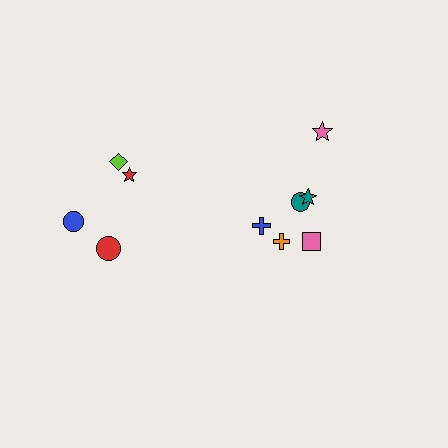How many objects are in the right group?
There are 6 objects.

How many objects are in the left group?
There are 4 objects.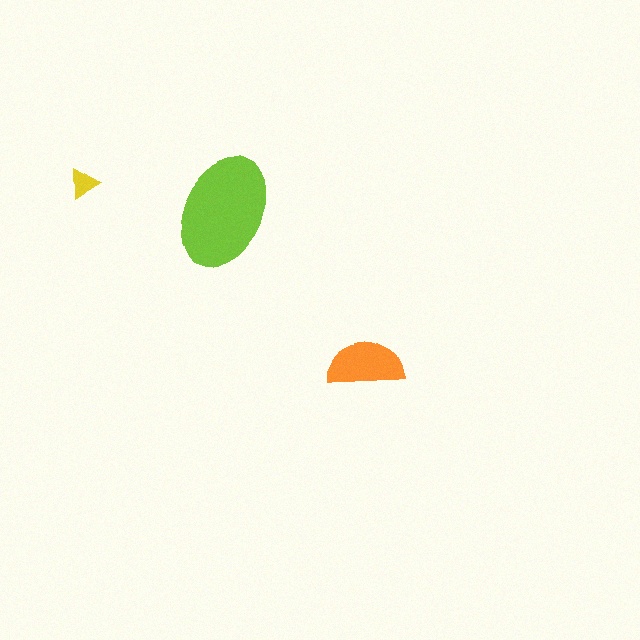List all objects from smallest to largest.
The yellow triangle, the orange semicircle, the lime ellipse.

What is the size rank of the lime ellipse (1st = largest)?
1st.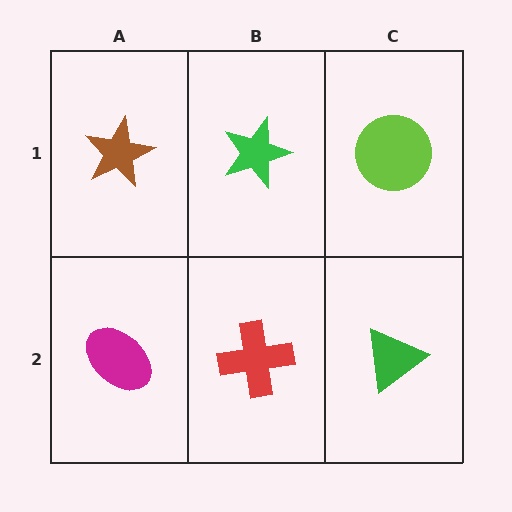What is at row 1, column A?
A brown star.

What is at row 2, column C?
A green triangle.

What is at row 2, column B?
A red cross.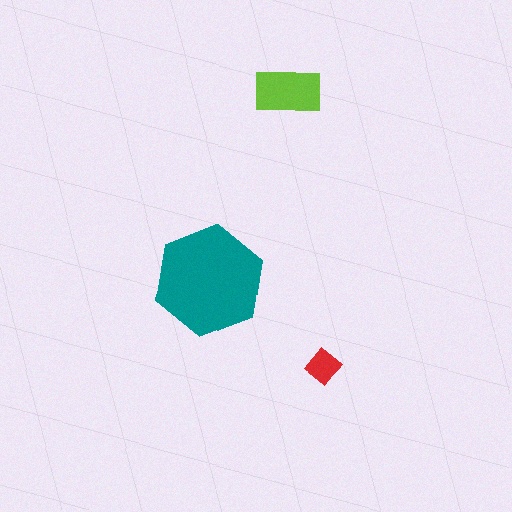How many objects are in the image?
There are 3 objects in the image.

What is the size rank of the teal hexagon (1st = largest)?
1st.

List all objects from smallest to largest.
The red diamond, the lime rectangle, the teal hexagon.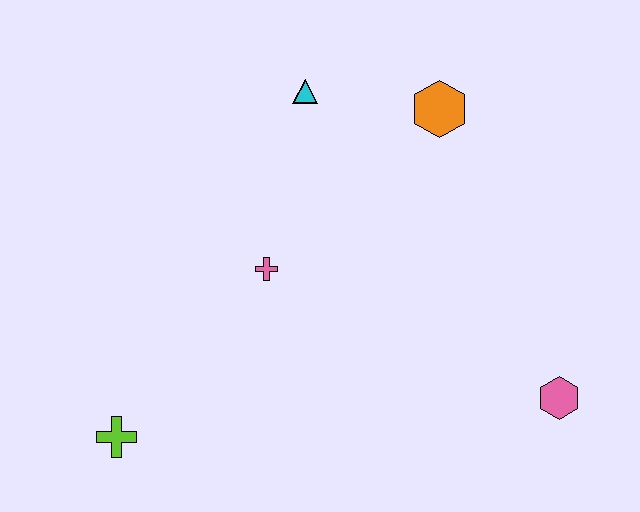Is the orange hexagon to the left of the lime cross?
No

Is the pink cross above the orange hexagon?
No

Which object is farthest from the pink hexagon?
The lime cross is farthest from the pink hexagon.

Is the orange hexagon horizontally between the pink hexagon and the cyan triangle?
Yes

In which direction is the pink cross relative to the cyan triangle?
The pink cross is below the cyan triangle.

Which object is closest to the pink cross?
The cyan triangle is closest to the pink cross.